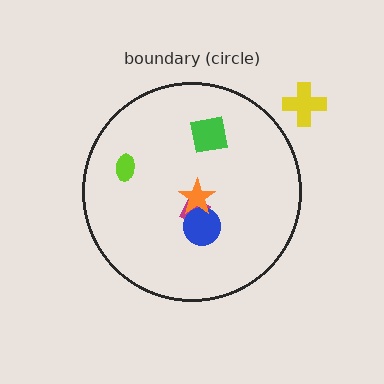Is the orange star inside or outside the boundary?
Inside.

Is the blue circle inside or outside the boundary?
Inside.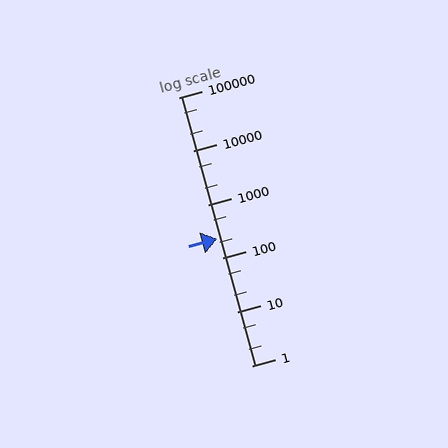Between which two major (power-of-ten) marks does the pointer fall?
The pointer is between 100 and 1000.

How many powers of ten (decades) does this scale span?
The scale spans 5 decades, from 1 to 100000.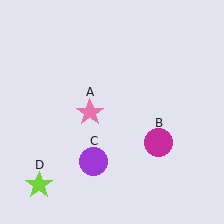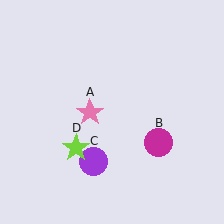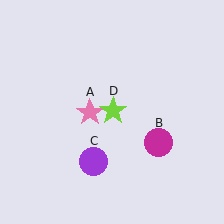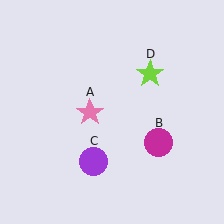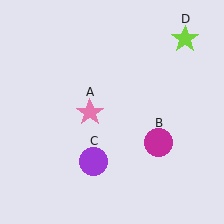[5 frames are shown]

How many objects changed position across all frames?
1 object changed position: lime star (object D).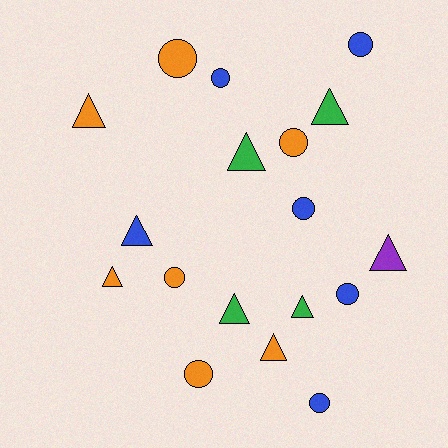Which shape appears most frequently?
Triangle, with 9 objects.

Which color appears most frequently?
Orange, with 7 objects.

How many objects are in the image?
There are 18 objects.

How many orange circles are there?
There are 4 orange circles.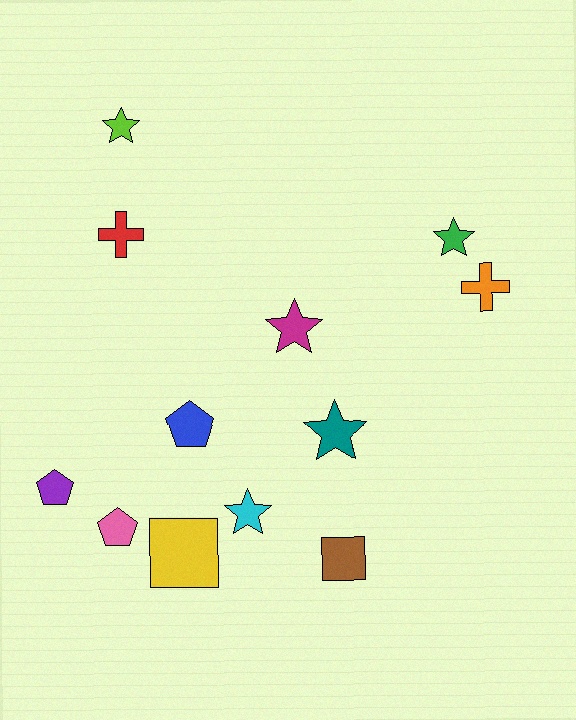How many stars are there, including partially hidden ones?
There are 5 stars.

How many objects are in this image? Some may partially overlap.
There are 12 objects.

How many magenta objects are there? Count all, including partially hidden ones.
There is 1 magenta object.